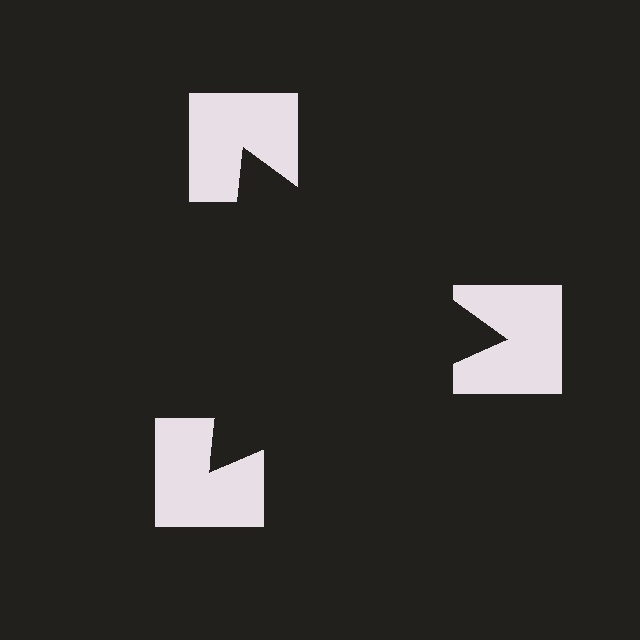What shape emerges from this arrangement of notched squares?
An illusory triangle — its edges are inferred from the aligned wedge cuts in the notched squares, not physically drawn.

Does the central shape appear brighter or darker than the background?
It typically appears slightly darker than the background, even though no actual brightness change is drawn.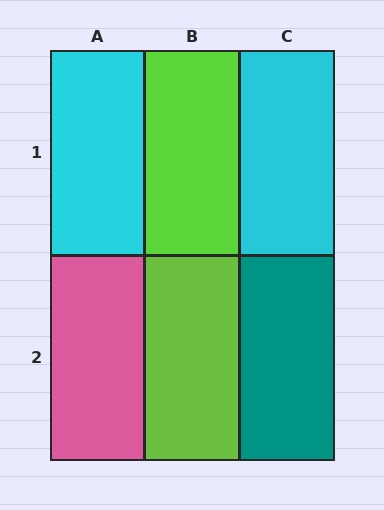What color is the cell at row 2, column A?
Pink.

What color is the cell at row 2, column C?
Teal.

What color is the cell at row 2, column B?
Lime.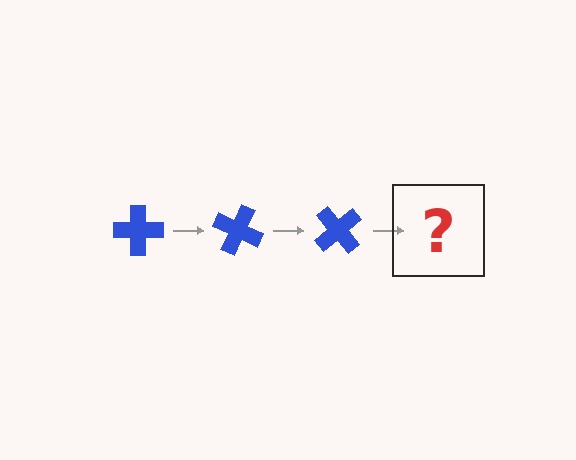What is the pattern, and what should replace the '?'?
The pattern is that the cross rotates 25 degrees each step. The '?' should be a blue cross rotated 75 degrees.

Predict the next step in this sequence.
The next step is a blue cross rotated 75 degrees.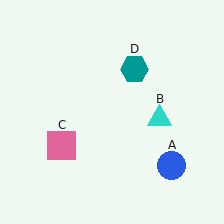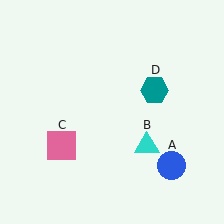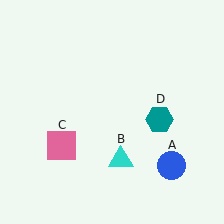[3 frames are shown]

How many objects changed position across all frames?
2 objects changed position: cyan triangle (object B), teal hexagon (object D).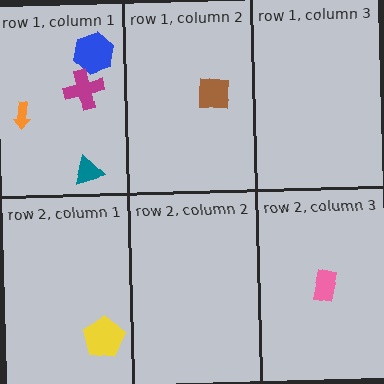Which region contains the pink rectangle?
The row 2, column 3 region.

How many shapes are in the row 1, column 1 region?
4.